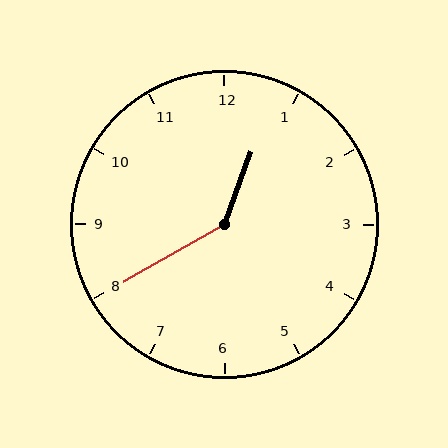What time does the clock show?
12:40.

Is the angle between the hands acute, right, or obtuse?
It is obtuse.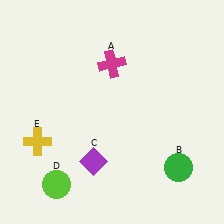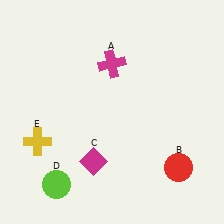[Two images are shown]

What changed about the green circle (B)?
In Image 1, B is green. In Image 2, it changed to red.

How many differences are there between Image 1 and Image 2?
There are 2 differences between the two images.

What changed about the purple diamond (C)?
In Image 1, C is purple. In Image 2, it changed to magenta.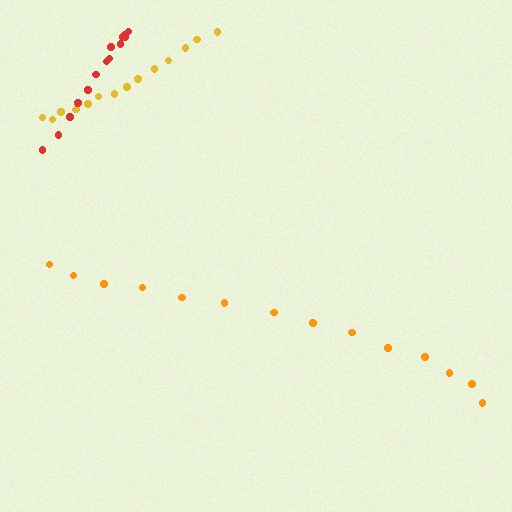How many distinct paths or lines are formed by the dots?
There are 3 distinct paths.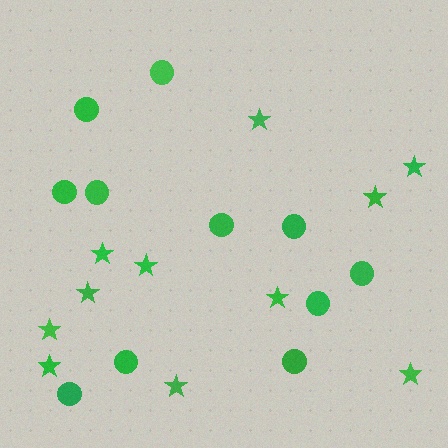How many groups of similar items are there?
There are 2 groups: one group of circles (11) and one group of stars (11).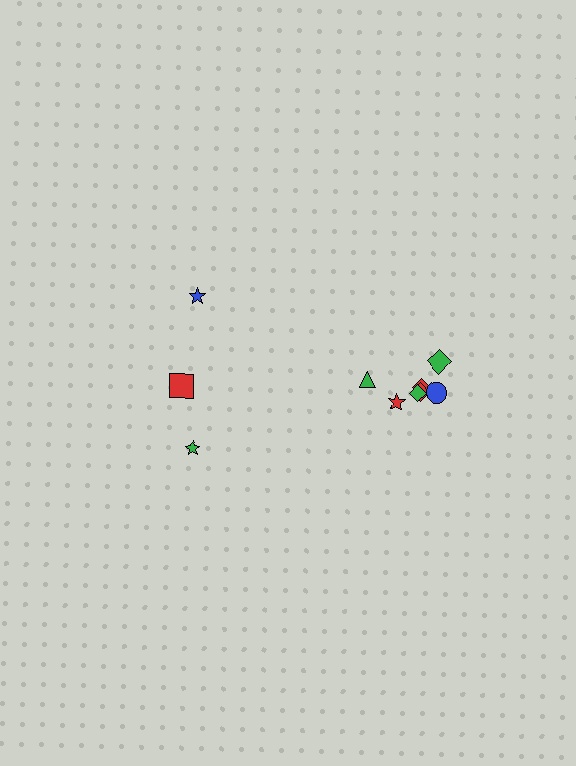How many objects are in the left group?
There are 3 objects.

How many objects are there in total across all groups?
There are 10 objects.